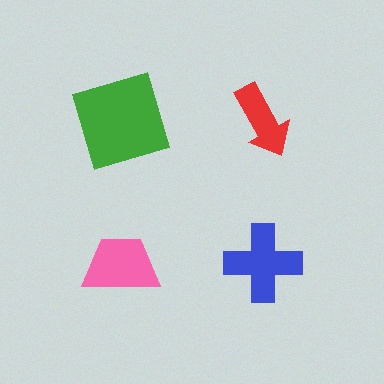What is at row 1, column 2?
A red arrow.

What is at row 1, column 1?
A green square.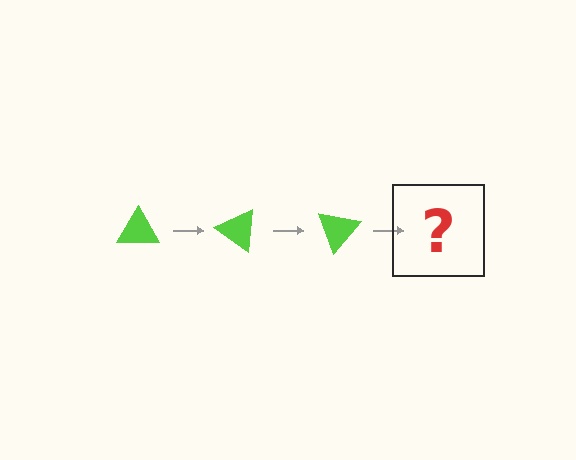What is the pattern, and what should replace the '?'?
The pattern is that the triangle rotates 35 degrees each step. The '?' should be a lime triangle rotated 105 degrees.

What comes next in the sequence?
The next element should be a lime triangle rotated 105 degrees.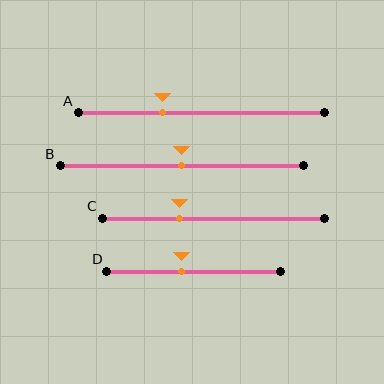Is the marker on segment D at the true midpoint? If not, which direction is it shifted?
No, the marker on segment D is shifted to the left by about 7% of the segment length.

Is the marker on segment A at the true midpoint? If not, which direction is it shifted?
No, the marker on segment A is shifted to the left by about 16% of the segment length.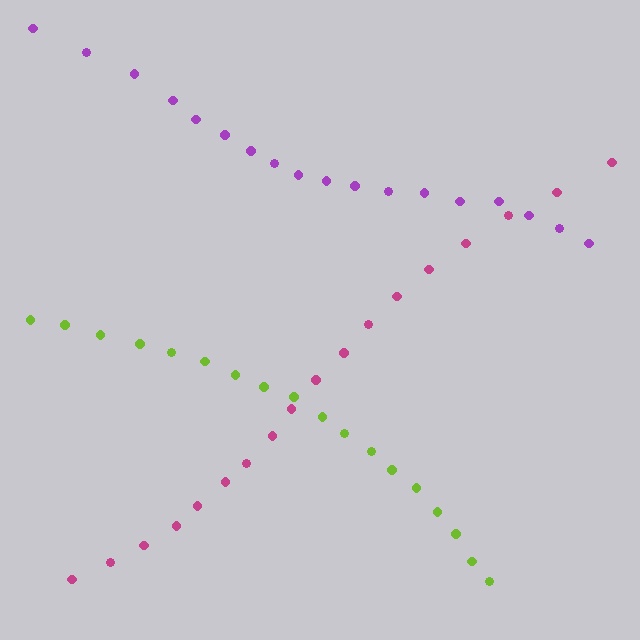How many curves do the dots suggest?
There are 3 distinct paths.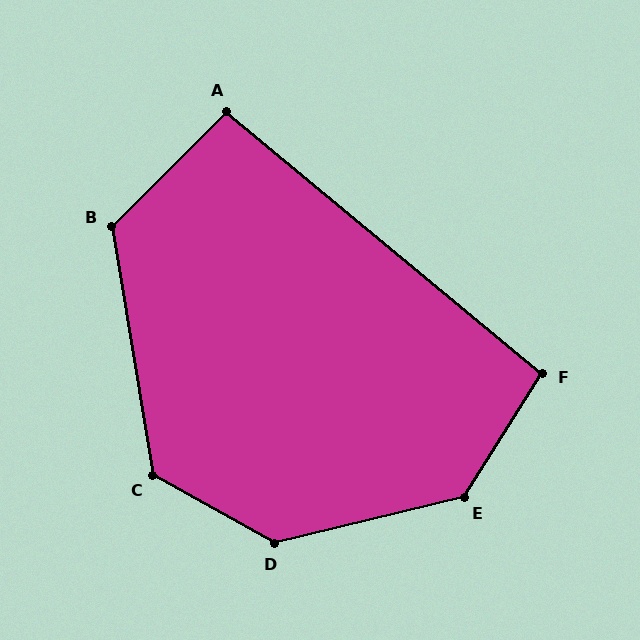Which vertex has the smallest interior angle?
A, at approximately 95 degrees.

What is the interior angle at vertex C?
Approximately 129 degrees (obtuse).